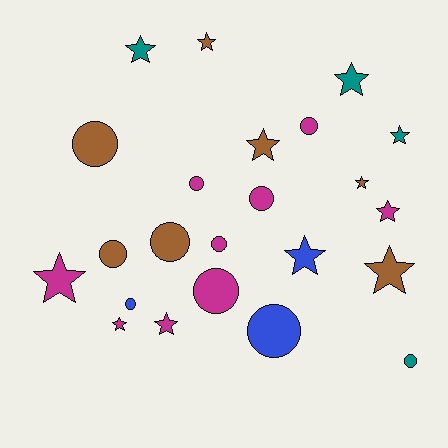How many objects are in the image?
There are 23 objects.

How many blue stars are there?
There is 1 blue star.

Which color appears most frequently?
Magenta, with 9 objects.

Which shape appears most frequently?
Star, with 12 objects.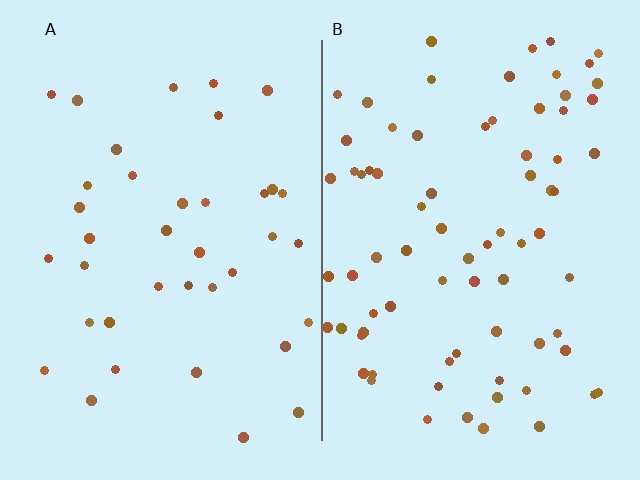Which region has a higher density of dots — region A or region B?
B (the right).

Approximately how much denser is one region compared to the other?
Approximately 2.0× — region B over region A.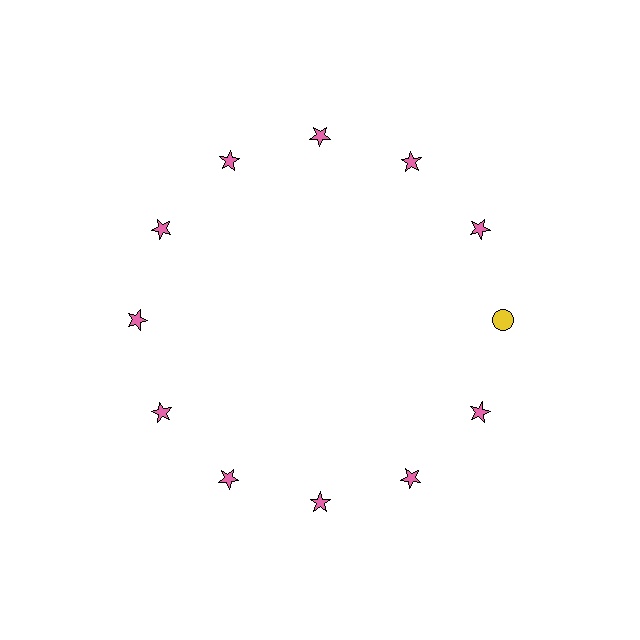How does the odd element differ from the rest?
It differs in both color (yellow instead of pink) and shape (circle instead of star).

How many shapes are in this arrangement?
There are 12 shapes arranged in a ring pattern.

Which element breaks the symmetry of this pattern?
The yellow circle at roughly the 3 o'clock position breaks the symmetry. All other shapes are pink stars.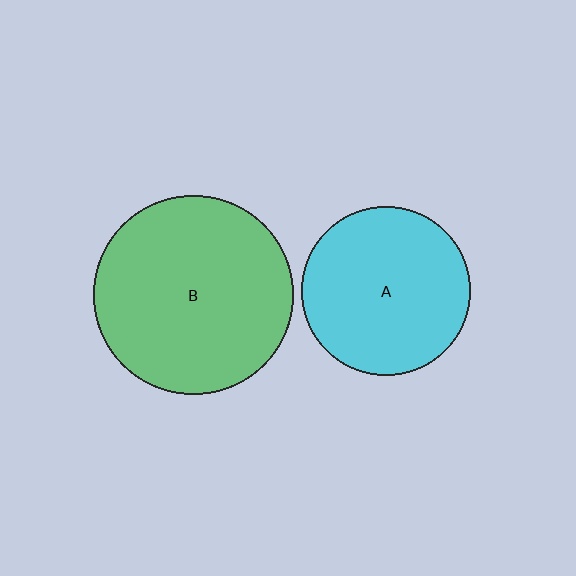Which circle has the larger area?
Circle B (green).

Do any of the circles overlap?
No, none of the circles overlap.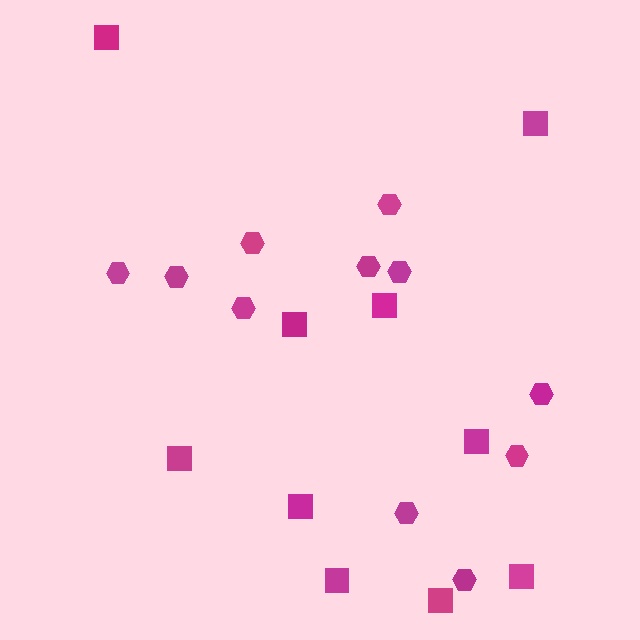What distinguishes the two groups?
There are 2 groups: one group of squares (10) and one group of hexagons (11).